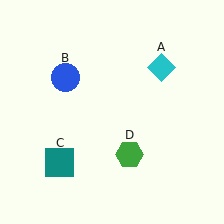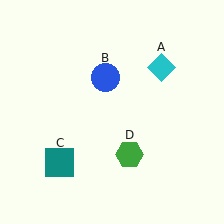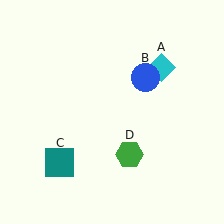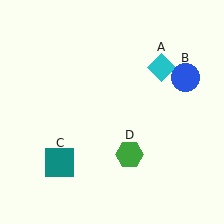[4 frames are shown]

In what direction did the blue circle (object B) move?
The blue circle (object B) moved right.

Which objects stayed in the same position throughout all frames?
Cyan diamond (object A) and teal square (object C) and green hexagon (object D) remained stationary.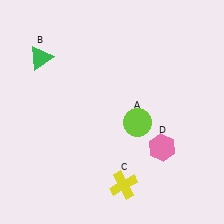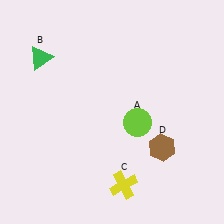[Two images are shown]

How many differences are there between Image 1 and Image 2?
There is 1 difference between the two images.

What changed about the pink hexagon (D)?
In Image 1, D is pink. In Image 2, it changed to brown.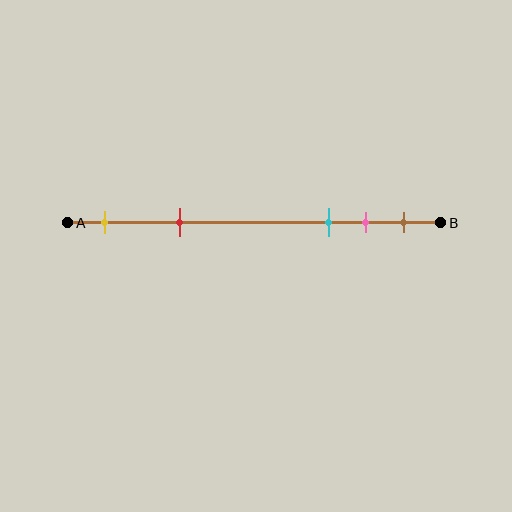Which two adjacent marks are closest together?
The pink and brown marks are the closest adjacent pair.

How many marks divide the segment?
There are 5 marks dividing the segment.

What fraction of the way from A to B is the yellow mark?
The yellow mark is approximately 10% (0.1) of the way from A to B.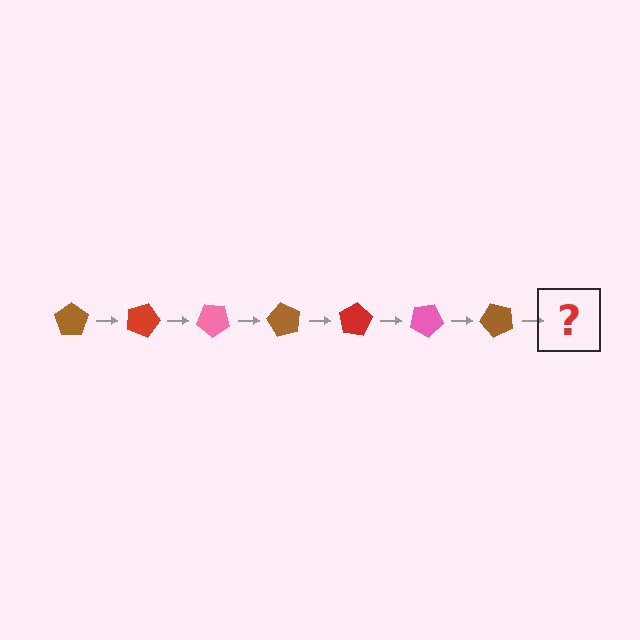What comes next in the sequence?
The next element should be a red pentagon, rotated 140 degrees from the start.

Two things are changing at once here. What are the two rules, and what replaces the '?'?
The two rules are that it rotates 20 degrees each step and the color cycles through brown, red, and pink. The '?' should be a red pentagon, rotated 140 degrees from the start.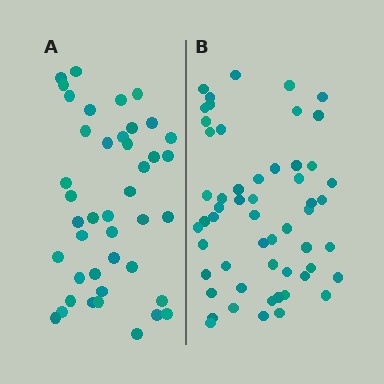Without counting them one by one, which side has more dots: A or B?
Region B (the right region) has more dots.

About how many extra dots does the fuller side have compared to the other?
Region B has approximately 15 more dots than region A.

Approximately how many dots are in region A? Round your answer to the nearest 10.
About 40 dots. (The exact count is 42, which rounds to 40.)